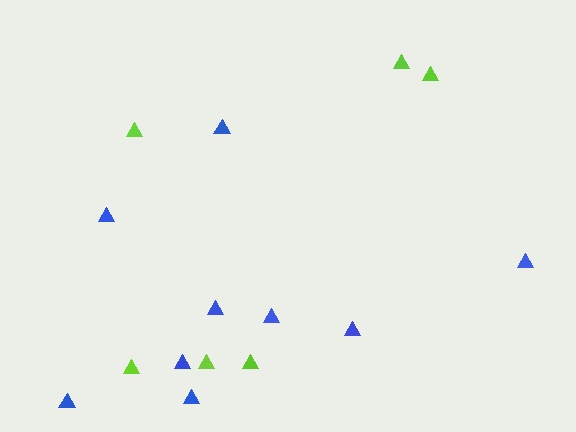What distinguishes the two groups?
There are 2 groups: one group of lime triangles (6) and one group of blue triangles (9).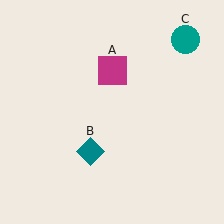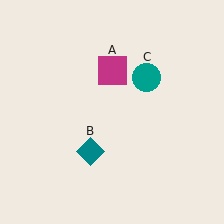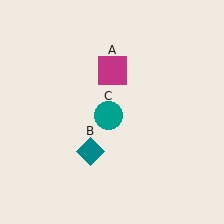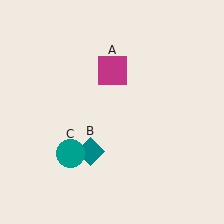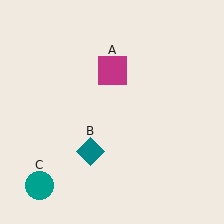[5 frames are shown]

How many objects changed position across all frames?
1 object changed position: teal circle (object C).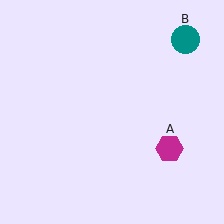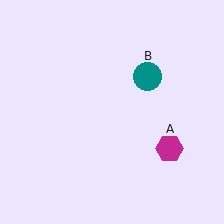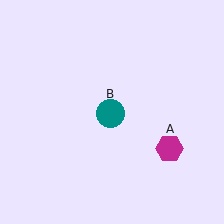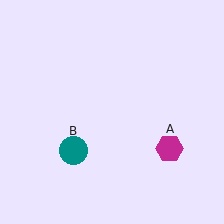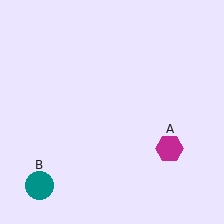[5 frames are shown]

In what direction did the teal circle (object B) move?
The teal circle (object B) moved down and to the left.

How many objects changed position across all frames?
1 object changed position: teal circle (object B).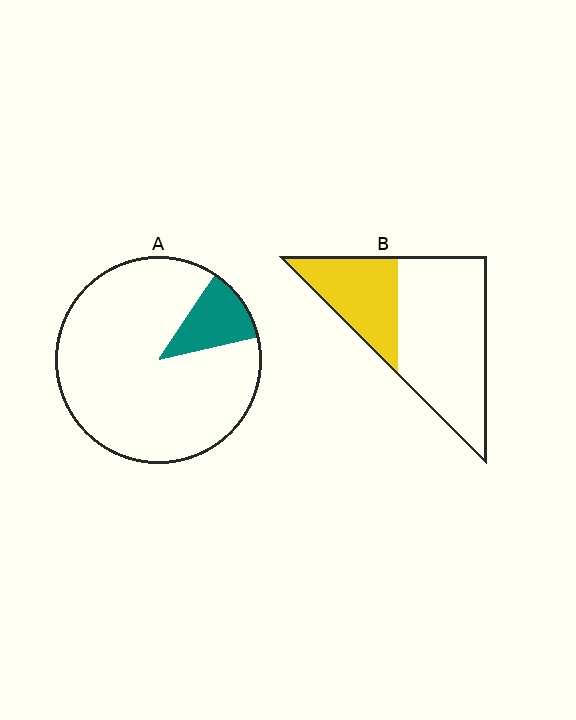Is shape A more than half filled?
No.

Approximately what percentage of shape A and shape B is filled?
A is approximately 10% and B is approximately 35%.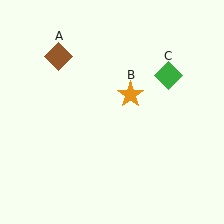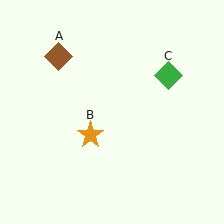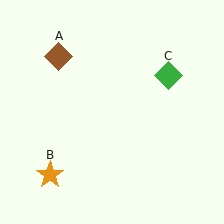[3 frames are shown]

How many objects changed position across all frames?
1 object changed position: orange star (object B).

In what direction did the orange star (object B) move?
The orange star (object B) moved down and to the left.